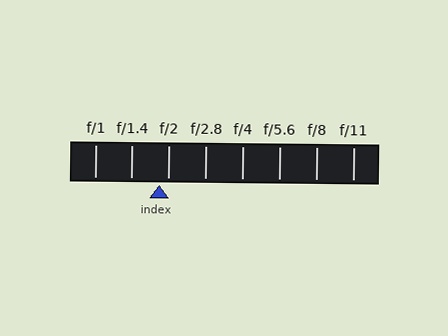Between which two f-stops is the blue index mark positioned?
The index mark is between f/1.4 and f/2.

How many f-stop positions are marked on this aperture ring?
There are 8 f-stop positions marked.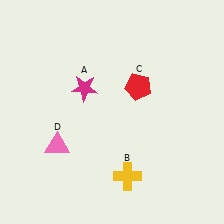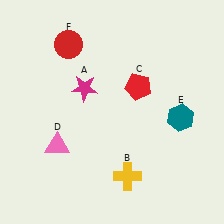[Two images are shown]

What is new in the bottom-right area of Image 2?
A teal hexagon (E) was added in the bottom-right area of Image 2.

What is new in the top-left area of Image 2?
A red circle (F) was added in the top-left area of Image 2.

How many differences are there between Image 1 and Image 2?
There are 2 differences between the two images.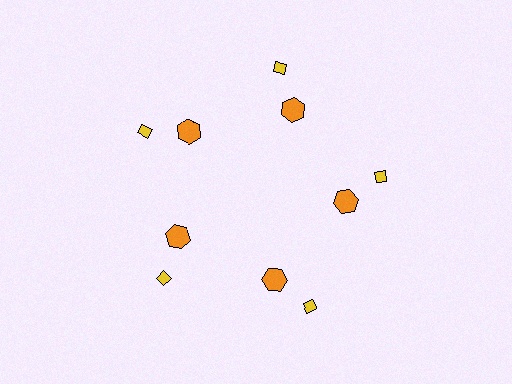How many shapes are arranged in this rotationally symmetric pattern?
There are 10 shapes, arranged in 5 groups of 2.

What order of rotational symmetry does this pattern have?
This pattern has 5-fold rotational symmetry.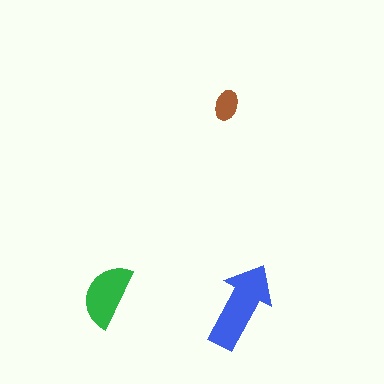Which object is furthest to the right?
The blue arrow is rightmost.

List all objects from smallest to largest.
The brown ellipse, the green semicircle, the blue arrow.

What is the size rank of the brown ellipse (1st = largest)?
3rd.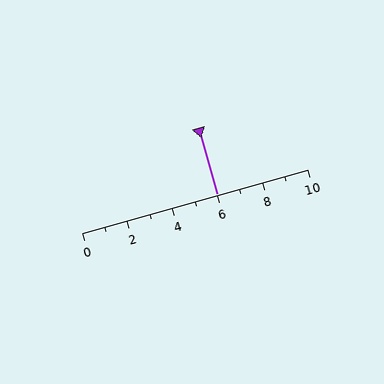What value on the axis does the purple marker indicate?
The marker indicates approximately 6.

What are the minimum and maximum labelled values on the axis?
The axis runs from 0 to 10.